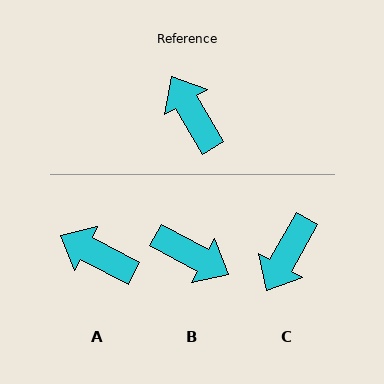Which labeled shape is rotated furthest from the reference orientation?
B, about 148 degrees away.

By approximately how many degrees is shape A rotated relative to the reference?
Approximately 32 degrees counter-clockwise.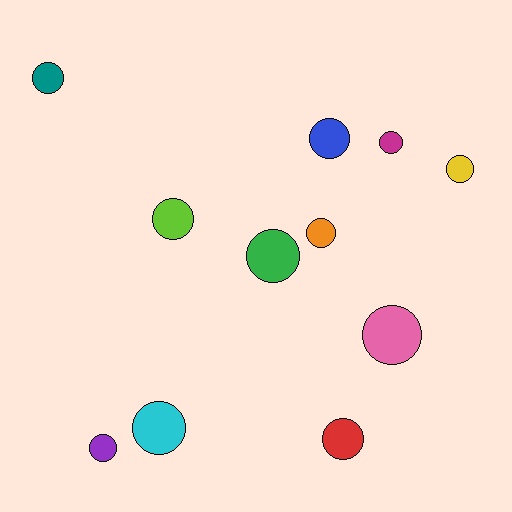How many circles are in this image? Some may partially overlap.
There are 11 circles.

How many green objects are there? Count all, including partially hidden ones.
There is 1 green object.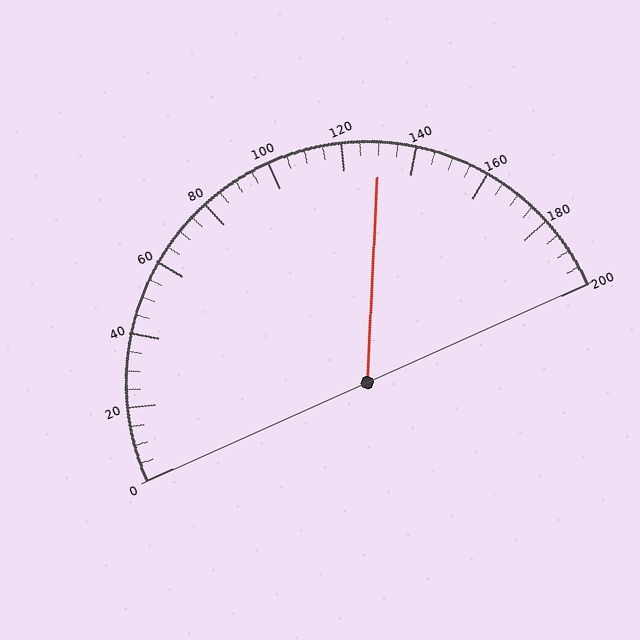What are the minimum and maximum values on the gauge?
The gauge ranges from 0 to 200.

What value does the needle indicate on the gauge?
The needle indicates approximately 130.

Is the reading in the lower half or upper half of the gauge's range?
The reading is in the upper half of the range (0 to 200).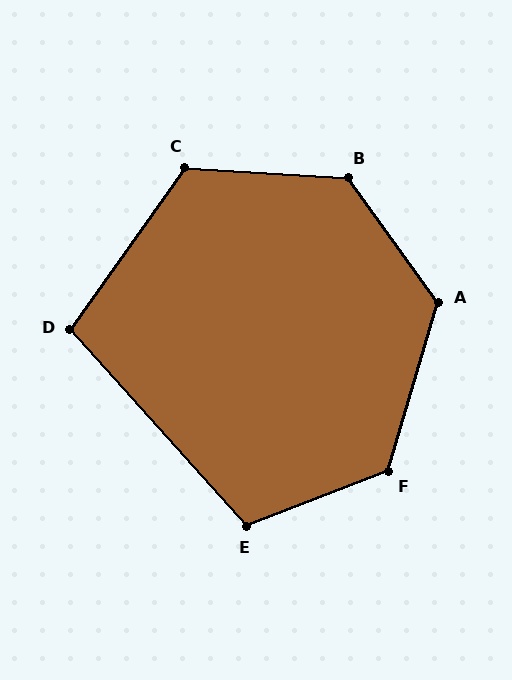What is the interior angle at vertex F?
Approximately 128 degrees (obtuse).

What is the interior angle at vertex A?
Approximately 127 degrees (obtuse).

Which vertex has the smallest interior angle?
D, at approximately 103 degrees.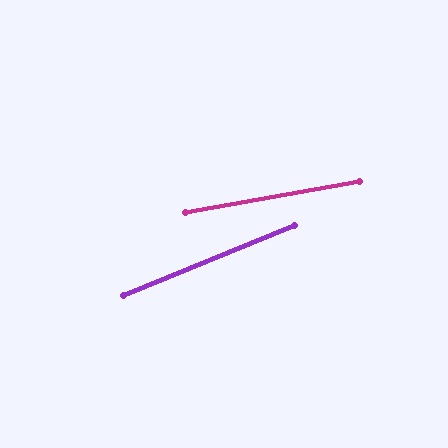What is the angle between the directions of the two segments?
Approximately 12 degrees.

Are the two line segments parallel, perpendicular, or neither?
Neither parallel nor perpendicular — they differ by about 12°.